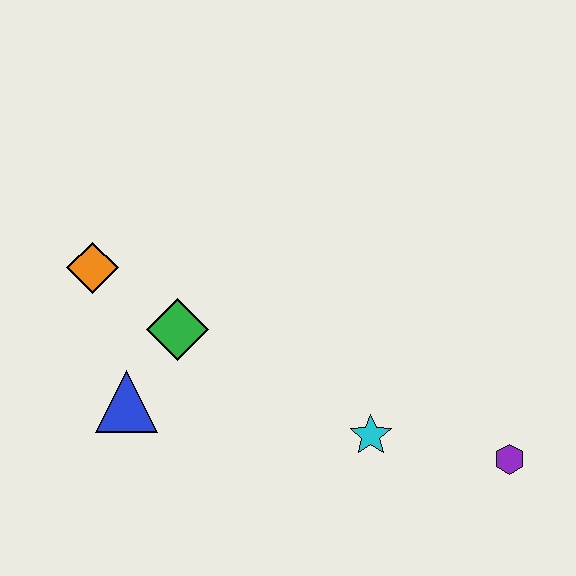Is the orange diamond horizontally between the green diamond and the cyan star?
No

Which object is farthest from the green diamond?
The purple hexagon is farthest from the green diamond.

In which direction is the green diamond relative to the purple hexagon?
The green diamond is to the left of the purple hexagon.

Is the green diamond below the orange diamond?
Yes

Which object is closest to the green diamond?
The blue triangle is closest to the green diamond.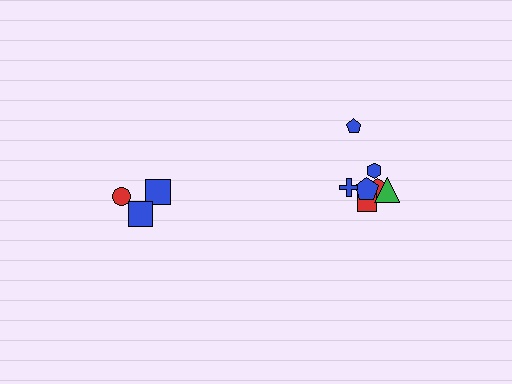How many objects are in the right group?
There are 7 objects.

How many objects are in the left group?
There are 3 objects.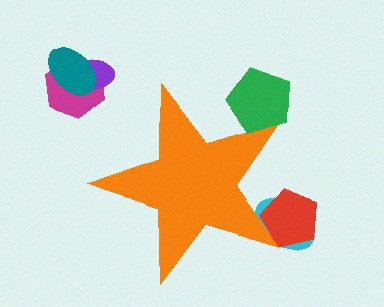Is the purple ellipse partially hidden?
No, the purple ellipse is fully visible.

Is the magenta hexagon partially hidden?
No, the magenta hexagon is fully visible.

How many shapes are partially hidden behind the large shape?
2 shapes are partially hidden.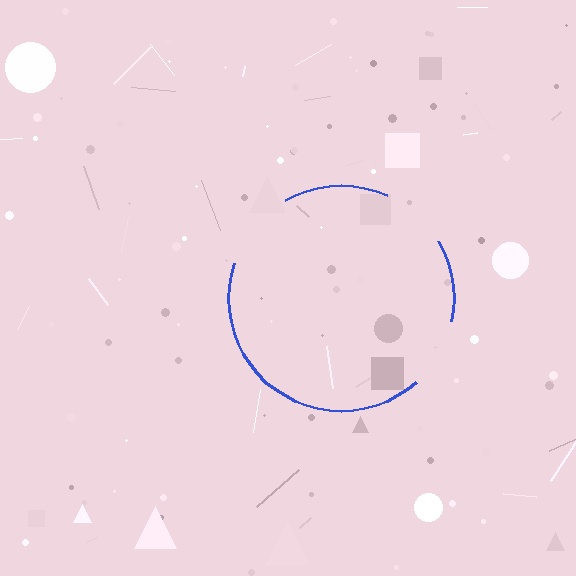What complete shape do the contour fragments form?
The contour fragments form a circle.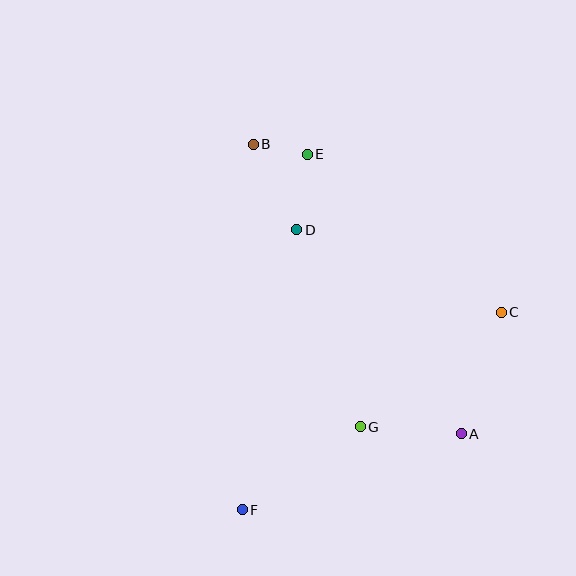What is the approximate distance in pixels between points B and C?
The distance between B and C is approximately 299 pixels.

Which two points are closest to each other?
Points B and E are closest to each other.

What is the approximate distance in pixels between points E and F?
The distance between E and F is approximately 361 pixels.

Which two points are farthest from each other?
Points B and F are farthest from each other.